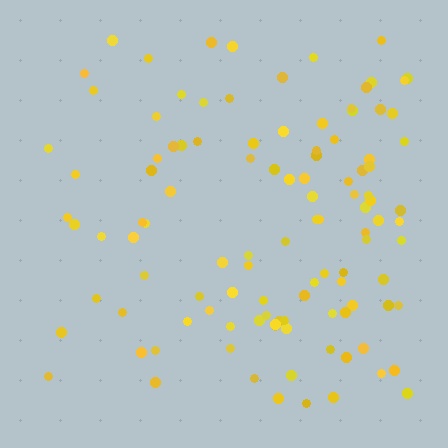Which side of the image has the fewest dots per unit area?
The left.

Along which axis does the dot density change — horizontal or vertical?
Horizontal.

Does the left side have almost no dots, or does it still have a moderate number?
Still a moderate number, just noticeably fewer than the right.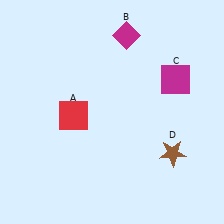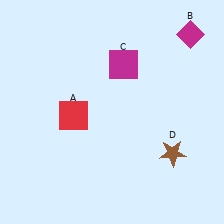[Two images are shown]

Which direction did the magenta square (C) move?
The magenta square (C) moved left.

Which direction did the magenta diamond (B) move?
The magenta diamond (B) moved right.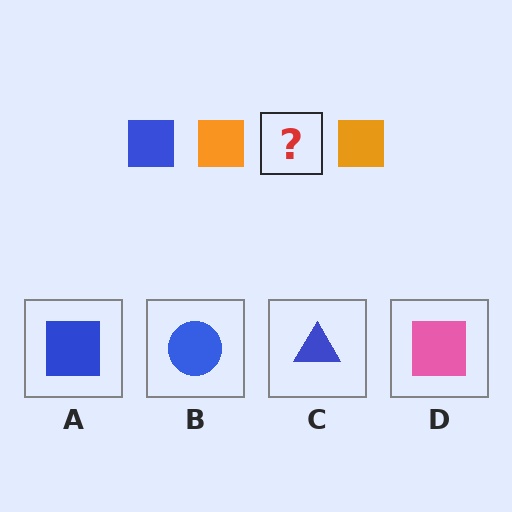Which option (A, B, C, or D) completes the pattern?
A.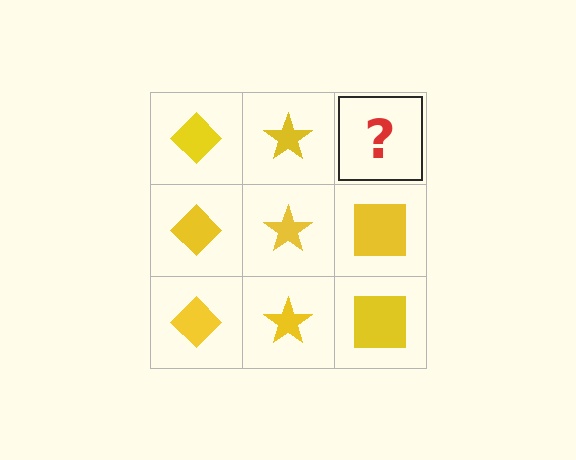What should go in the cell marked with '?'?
The missing cell should contain a yellow square.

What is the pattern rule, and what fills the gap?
The rule is that each column has a consistent shape. The gap should be filled with a yellow square.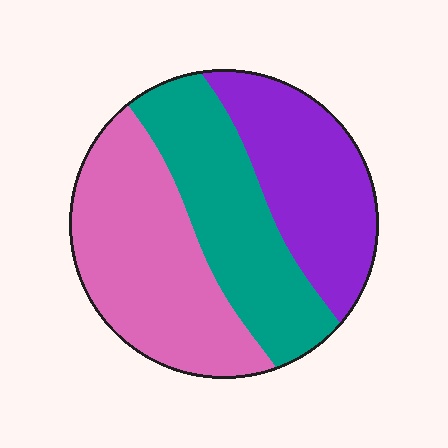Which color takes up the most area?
Pink, at roughly 40%.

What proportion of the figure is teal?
Teal takes up between a quarter and a half of the figure.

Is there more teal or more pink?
Pink.